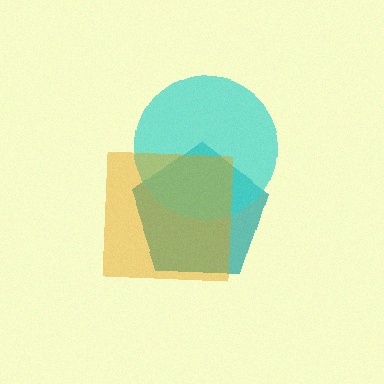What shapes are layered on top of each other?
The layered shapes are: a teal pentagon, a cyan circle, an orange square.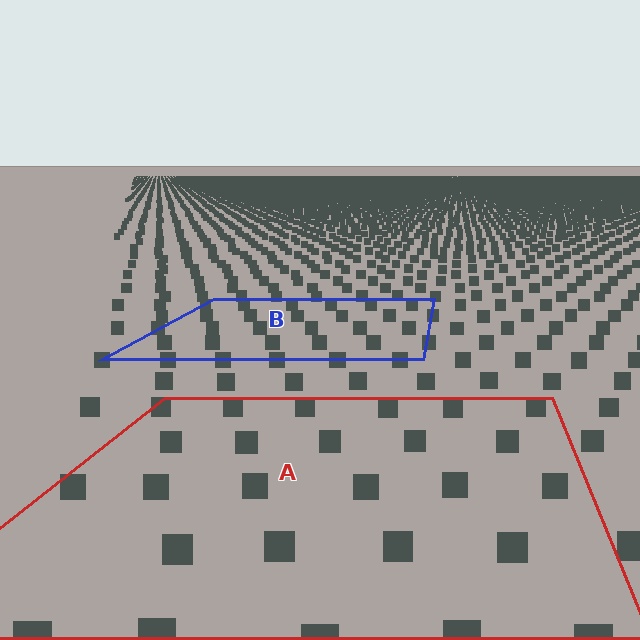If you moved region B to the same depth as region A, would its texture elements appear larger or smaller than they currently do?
They would appear larger. At a closer depth, the same texture elements are projected at a bigger on-screen size.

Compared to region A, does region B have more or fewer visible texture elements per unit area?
Region B has more texture elements per unit area — they are packed more densely because it is farther away.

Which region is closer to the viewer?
Region A is closer. The texture elements there are larger and more spread out.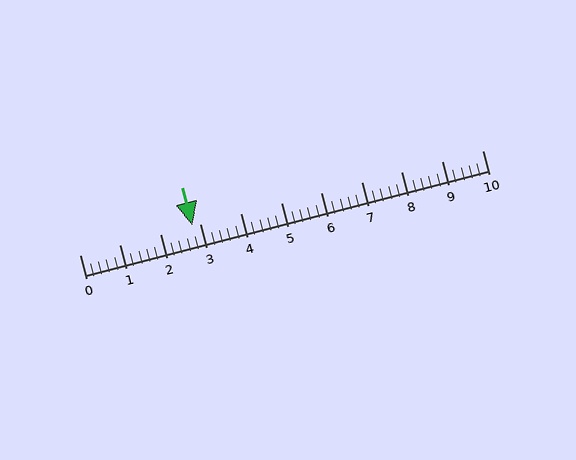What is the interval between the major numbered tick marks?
The major tick marks are spaced 1 units apart.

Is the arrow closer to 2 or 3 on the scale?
The arrow is closer to 3.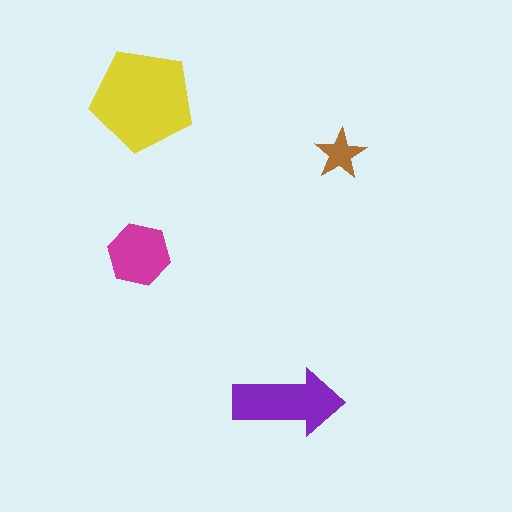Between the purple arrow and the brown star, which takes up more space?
The purple arrow.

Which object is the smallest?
The brown star.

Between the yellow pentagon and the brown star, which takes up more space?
The yellow pentagon.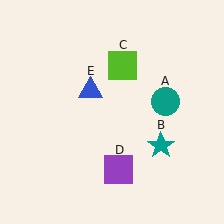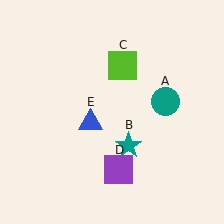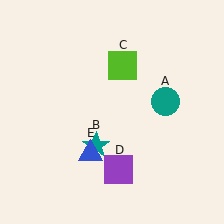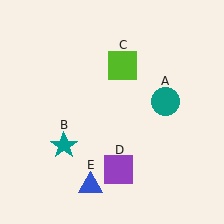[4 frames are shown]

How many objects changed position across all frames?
2 objects changed position: teal star (object B), blue triangle (object E).